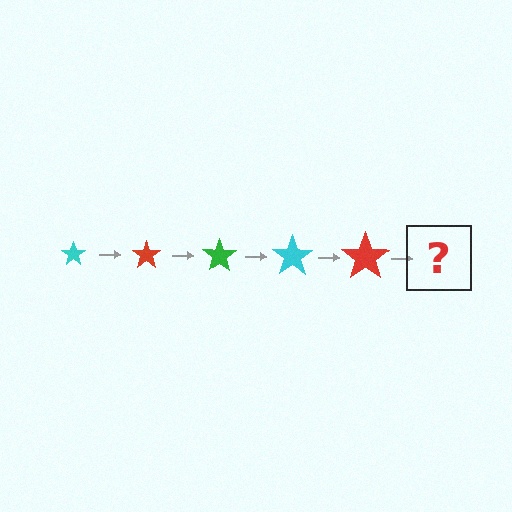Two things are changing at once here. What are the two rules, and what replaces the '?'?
The two rules are that the star grows larger each step and the color cycles through cyan, red, and green. The '?' should be a green star, larger than the previous one.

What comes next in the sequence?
The next element should be a green star, larger than the previous one.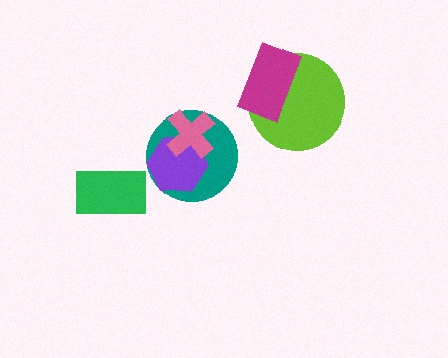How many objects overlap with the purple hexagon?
2 objects overlap with the purple hexagon.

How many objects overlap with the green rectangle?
0 objects overlap with the green rectangle.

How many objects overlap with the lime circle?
1 object overlaps with the lime circle.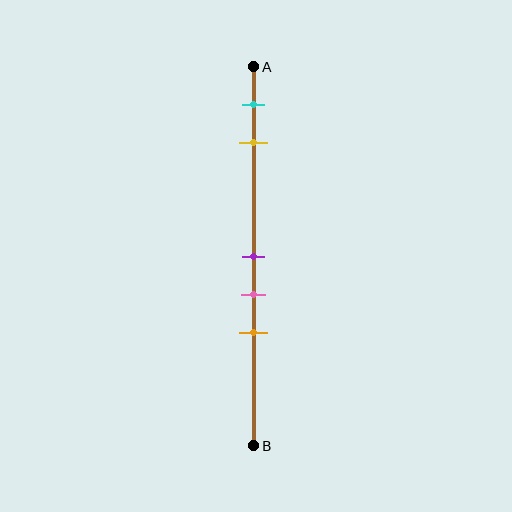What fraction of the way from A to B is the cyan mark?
The cyan mark is approximately 10% (0.1) of the way from A to B.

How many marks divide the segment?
There are 5 marks dividing the segment.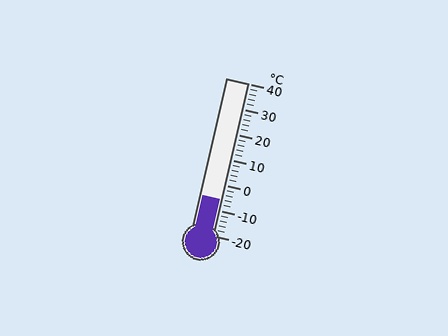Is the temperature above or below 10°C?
The temperature is below 10°C.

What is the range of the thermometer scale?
The thermometer scale ranges from -20°C to 40°C.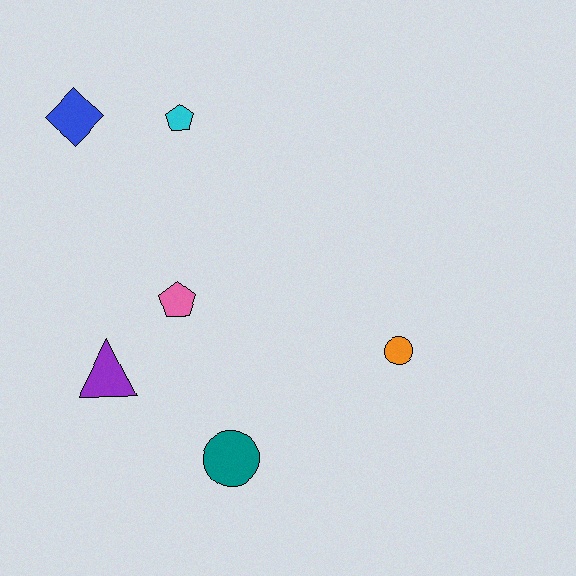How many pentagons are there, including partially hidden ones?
There are 2 pentagons.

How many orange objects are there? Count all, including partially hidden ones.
There is 1 orange object.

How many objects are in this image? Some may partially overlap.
There are 6 objects.